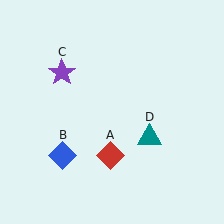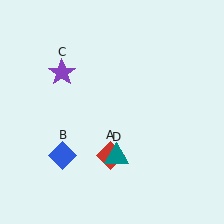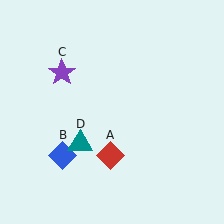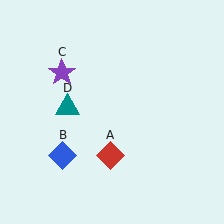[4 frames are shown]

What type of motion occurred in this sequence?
The teal triangle (object D) rotated clockwise around the center of the scene.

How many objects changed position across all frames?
1 object changed position: teal triangle (object D).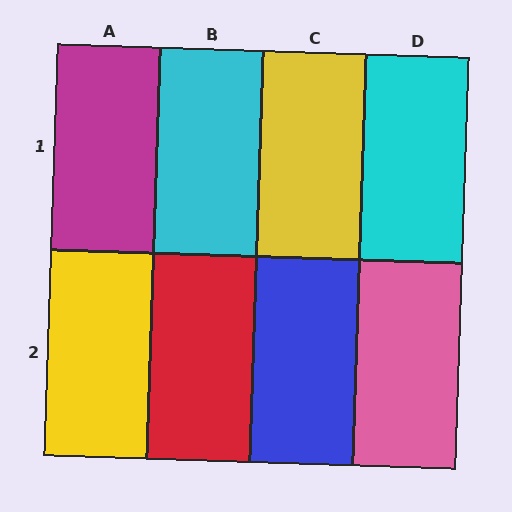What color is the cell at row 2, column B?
Red.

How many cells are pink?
1 cell is pink.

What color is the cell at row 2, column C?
Blue.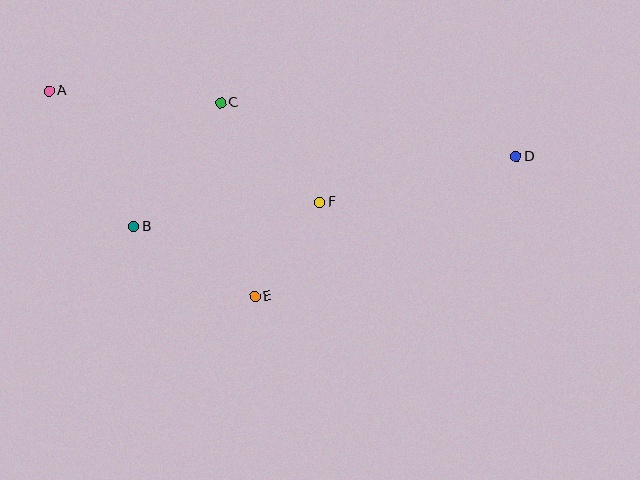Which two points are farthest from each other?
Points A and D are farthest from each other.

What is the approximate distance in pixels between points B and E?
The distance between B and E is approximately 140 pixels.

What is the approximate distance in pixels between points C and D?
The distance between C and D is approximately 300 pixels.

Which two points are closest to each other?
Points E and F are closest to each other.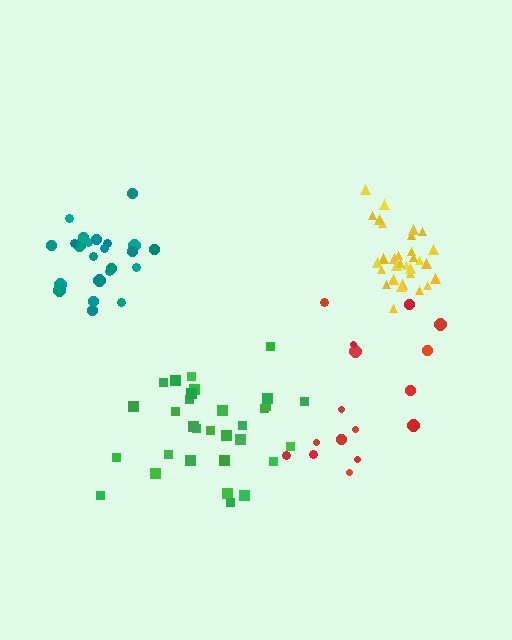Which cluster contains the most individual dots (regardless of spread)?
Yellow (31).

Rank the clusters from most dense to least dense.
yellow, teal, green, red.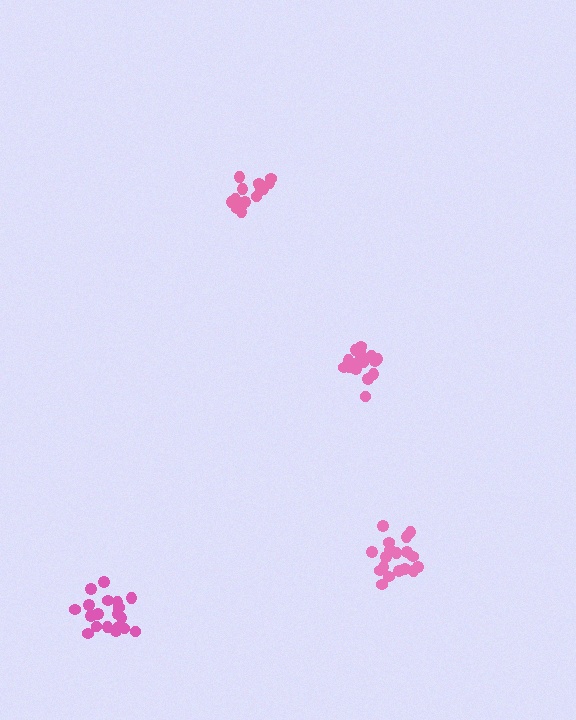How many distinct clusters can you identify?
There are 4 distinct clusters.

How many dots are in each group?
Group 1: 18 dots, Group 2: 15 dots, Group 3: 19 dots, Group 4: 18 dots (70 total).